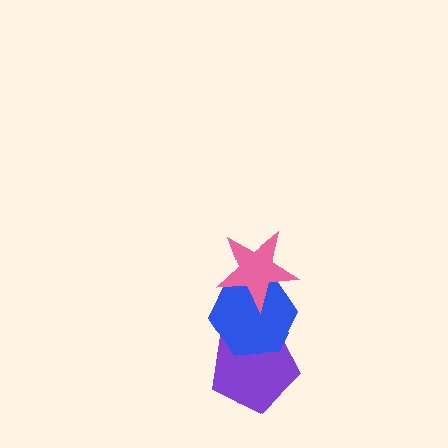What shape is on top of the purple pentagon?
The blue hexagon is on top of the purple pentagon.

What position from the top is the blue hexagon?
The blue hexagon is 2nd from the top.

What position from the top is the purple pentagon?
The purple pentagon is 3rd from the top.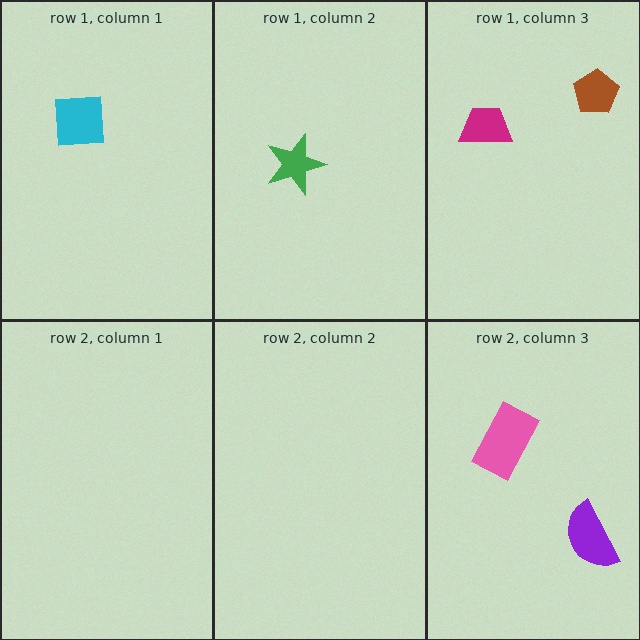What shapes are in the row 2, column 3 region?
The pink rectangle, the purple semicircle.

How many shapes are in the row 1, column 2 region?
1.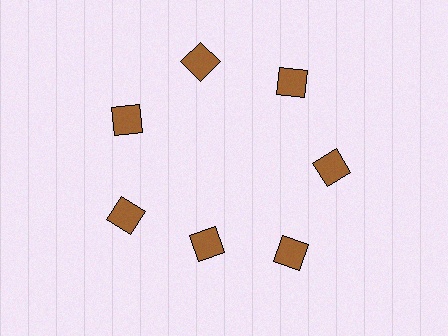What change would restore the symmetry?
The symmetry would be restored by moving it outward, back onto the ring so that all 7 squares sit at equal angles and equal distance from the center.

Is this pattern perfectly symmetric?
No. The 7 brown squares are arranged in a ring, but one element near the 6 o'clock position is pulled inward toward the center, breaking the 7-fold rotational symmetry.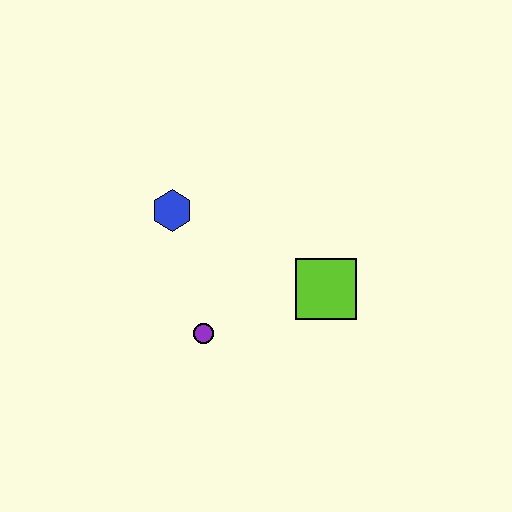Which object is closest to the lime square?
The purple circle is closest to the lime square.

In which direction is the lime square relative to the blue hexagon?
The lime square is to the right of the blue hexagon.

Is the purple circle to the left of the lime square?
Yes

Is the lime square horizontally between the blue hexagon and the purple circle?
No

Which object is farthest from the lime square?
The blue hexagon is farthest from the lime square.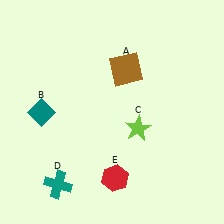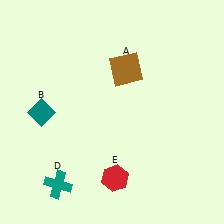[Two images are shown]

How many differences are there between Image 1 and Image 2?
There is 1 difference between the two images.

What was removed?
The lime star (C) was removed in Image 2.